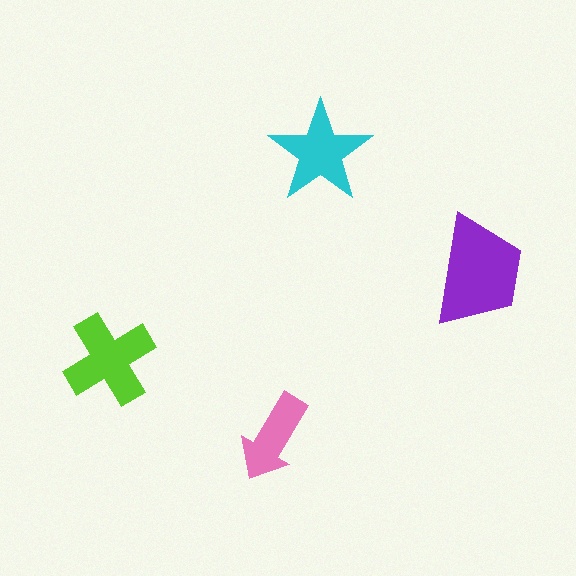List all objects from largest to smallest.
The purple trapezoid, the lime cross, the cyan star, the pink arrow.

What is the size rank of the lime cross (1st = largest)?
2nd.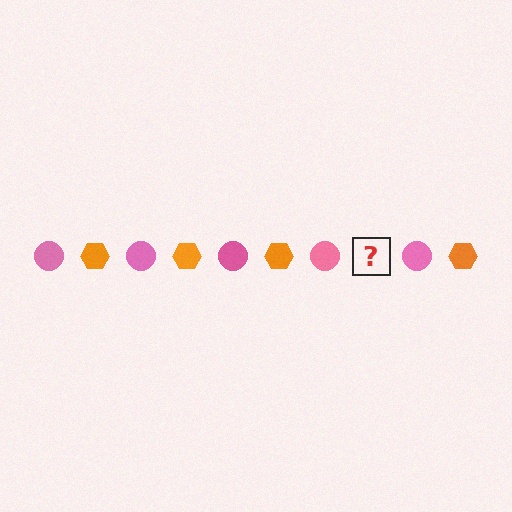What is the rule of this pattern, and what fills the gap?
The rule is that the pattern alternates between pink circle and orange hexagon. The gap should be filled with an orange hexagon.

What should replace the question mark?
The question mark should be replaced with an orange hexagon.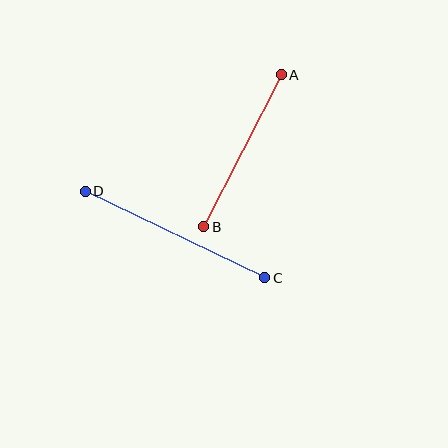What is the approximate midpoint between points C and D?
The midpoint is at approximately (175, 234) pixels.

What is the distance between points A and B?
The distance is approximately 171 pixels.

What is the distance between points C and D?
The distance is approximately 199 pixels.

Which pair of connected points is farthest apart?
Points C and D are farthest apart.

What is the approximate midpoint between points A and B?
The midpoint is at approximately (243, 151) pixels.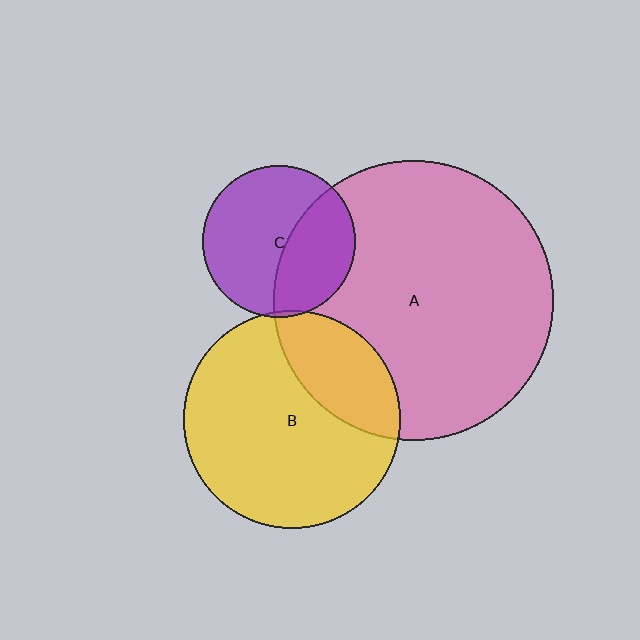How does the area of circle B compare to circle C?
Approximately 2.0 times.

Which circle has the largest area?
Circle A (pink).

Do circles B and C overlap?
Yes.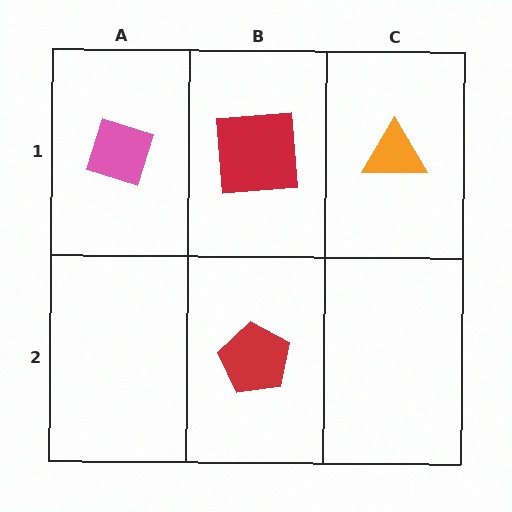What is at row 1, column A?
A pink diamond.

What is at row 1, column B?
A red square.